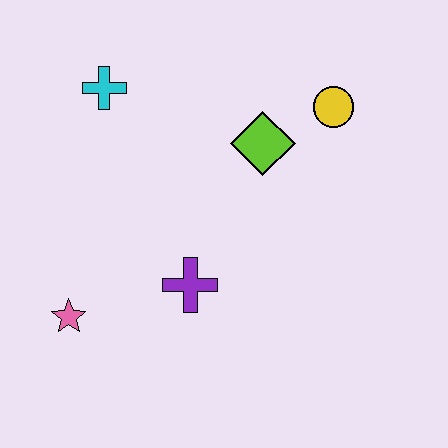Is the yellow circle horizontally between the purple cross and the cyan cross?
No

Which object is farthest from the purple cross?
The yellow circle is farthest from the purple cross.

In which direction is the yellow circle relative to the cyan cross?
The yellow circle is to the right of the cyan cross.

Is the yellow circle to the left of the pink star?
No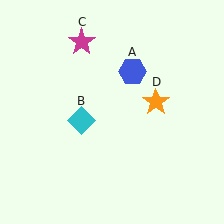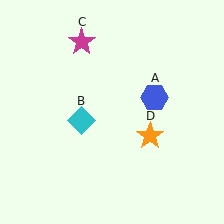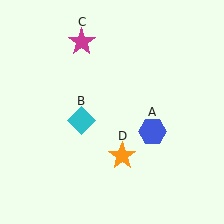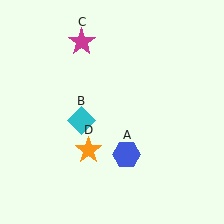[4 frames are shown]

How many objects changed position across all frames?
2 objects changed position: blue hexagon (object A), orange star (object D).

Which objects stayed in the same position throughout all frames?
Cyan diamond (object B) and magenta star (object C) remained stationary.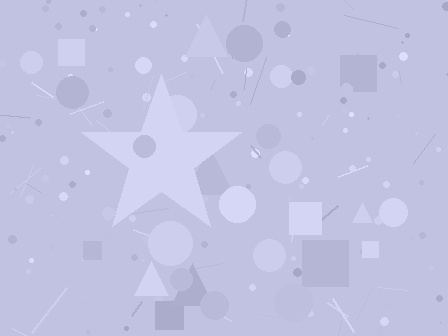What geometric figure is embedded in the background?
A star is embedded in the background.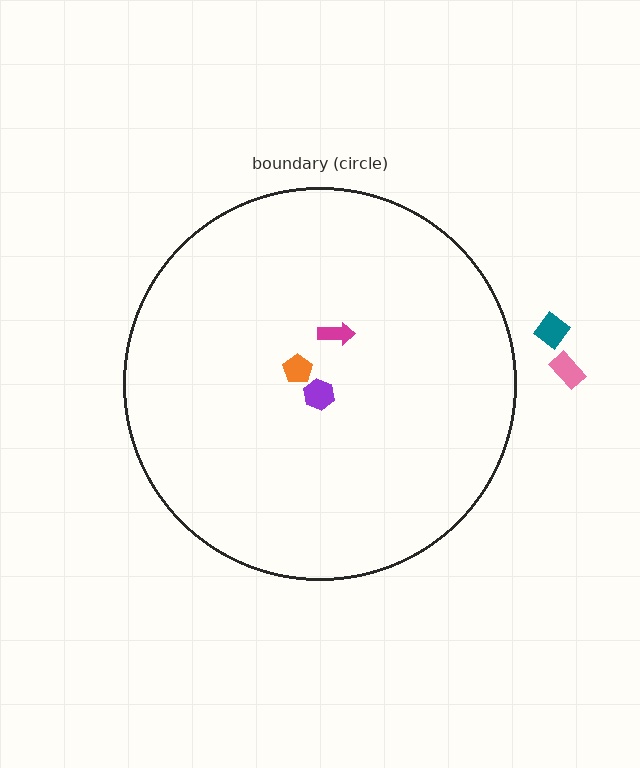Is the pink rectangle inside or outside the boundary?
Outside.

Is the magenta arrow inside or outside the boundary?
Inside.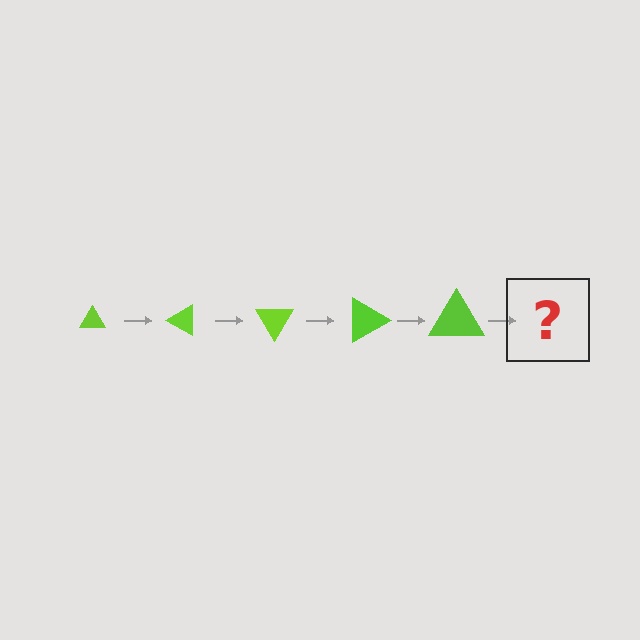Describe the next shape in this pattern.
It should be a triangle, larger than the previous one and rotated 150 degrees from the start.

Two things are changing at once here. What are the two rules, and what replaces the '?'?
The two rules are that the triangle grows larger each step and it rotates 30 degrees each step. The '?' should be a triangle, larger than the previous one and rotated 150 degrees from the start.